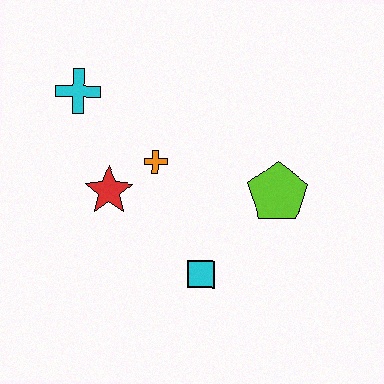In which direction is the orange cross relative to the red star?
The orange cross is to the right of the red star.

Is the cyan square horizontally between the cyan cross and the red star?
No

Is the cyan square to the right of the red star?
Yes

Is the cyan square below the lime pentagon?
Yes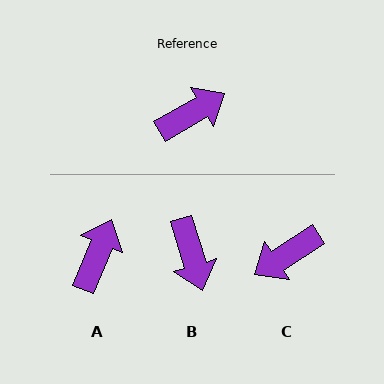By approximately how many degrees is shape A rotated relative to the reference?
Approximately 38 degrees counter-clockwise.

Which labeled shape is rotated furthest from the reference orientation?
C, about 177 degrees away.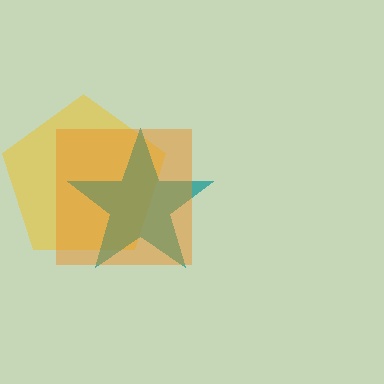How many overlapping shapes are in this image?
There are 3 overlapping shapes in the image.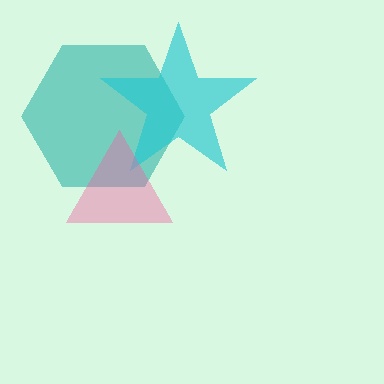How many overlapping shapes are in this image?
There are 3 overlapping shapes in the image.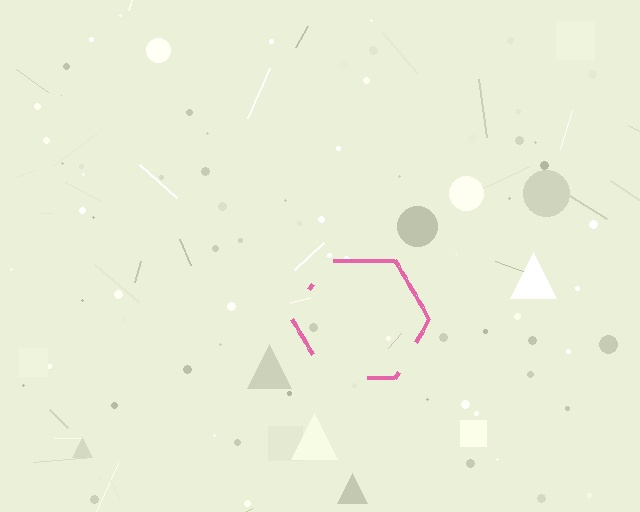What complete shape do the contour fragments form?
The contour fragments form a hexagon.